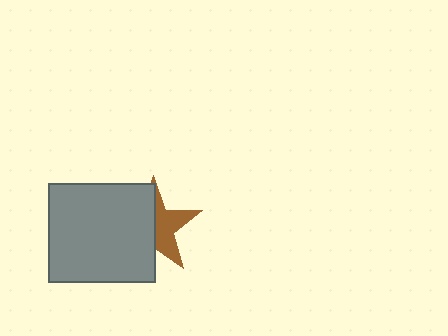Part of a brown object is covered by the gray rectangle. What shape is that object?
It is a star.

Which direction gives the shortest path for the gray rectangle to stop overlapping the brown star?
Moving left gives the shortest separation.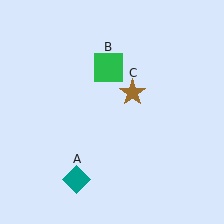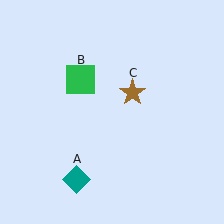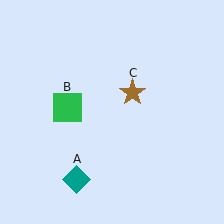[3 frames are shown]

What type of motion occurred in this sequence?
The green square (object B) rotated counterclockwise around the center of the scene.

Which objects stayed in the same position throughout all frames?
Teal diamond (object A) and brown star (object C) remained stationary.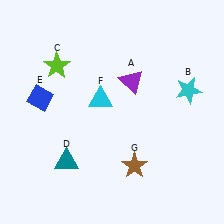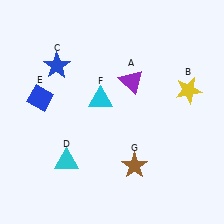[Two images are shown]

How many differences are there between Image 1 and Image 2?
There are 3 differences between the two images.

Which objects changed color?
B changed from cyan to yellow. C changed from lime to blue. D changed from teal to cyan.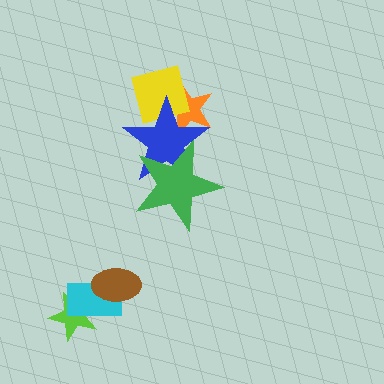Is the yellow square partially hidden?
Yes, it is partially covered by another shape.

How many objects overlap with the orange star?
2 objects overlap with the orange star.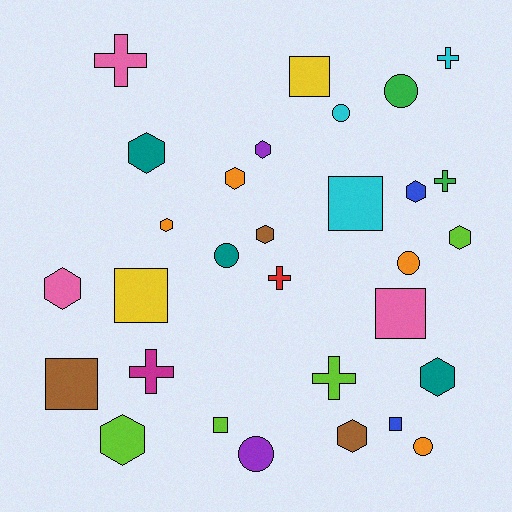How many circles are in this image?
There are 6 circles.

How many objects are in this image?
There are 30 objects.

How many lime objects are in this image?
There are 4 lime objects.